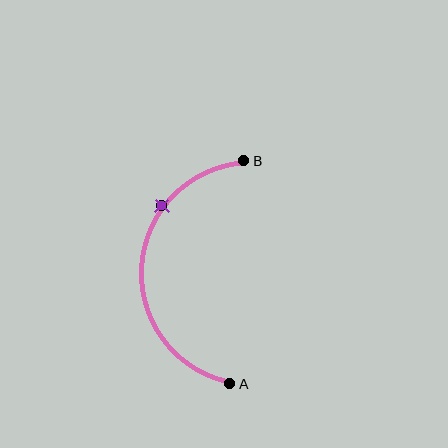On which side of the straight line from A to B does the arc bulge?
The arc bulges to the left of the straight line connecting A and B.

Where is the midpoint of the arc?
The arc midpoint is the point on the curve farthest from the straight line joining A and B. It sits to the left of that line.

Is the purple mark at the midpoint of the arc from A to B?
No. The purple mark lies on the arc but is closer to endpoint B. The arc midpoint would be at the point on the curve equidistant along the arc from both A and B.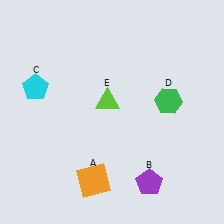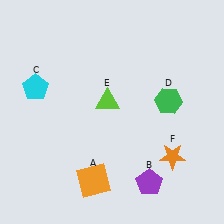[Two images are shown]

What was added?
An orange star (F) was added in Image 2.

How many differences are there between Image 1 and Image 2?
There is 1 difference between the two images.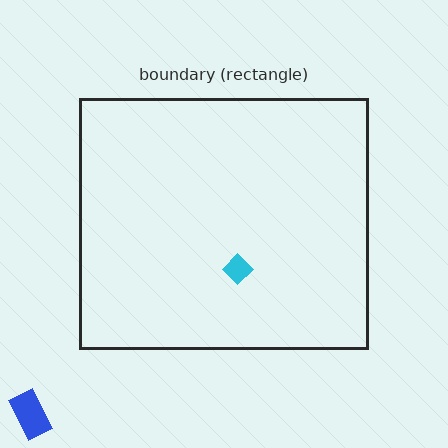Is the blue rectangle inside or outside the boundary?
Outside.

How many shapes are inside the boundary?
1 inside, 2 outside.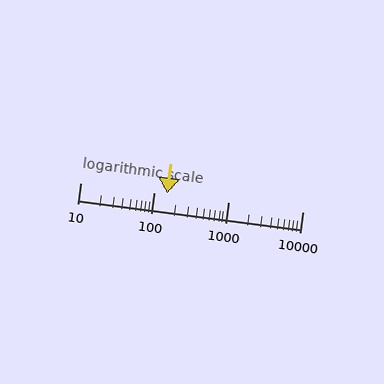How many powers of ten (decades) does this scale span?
The scale spans 3 decades, from 10 to 10000.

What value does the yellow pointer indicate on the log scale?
The pointer indicates approximately 150.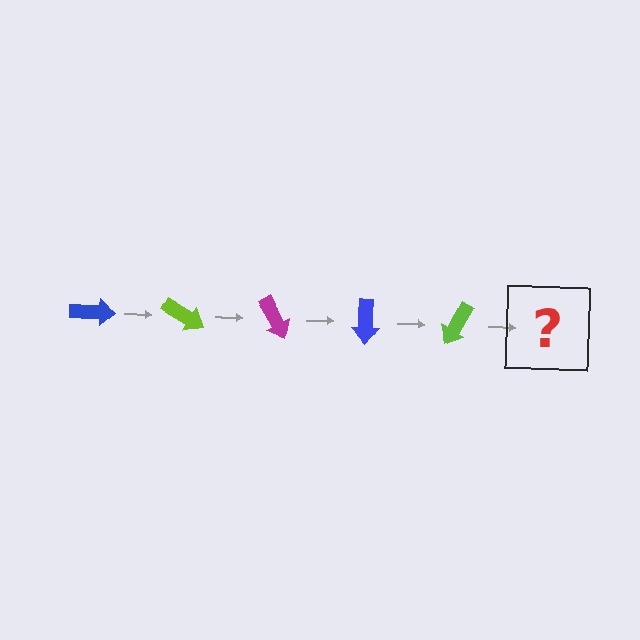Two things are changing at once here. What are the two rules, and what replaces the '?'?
The two rules are that it rotates 30 degrees each step and the color cycles through blue, lime, and magenta. The '?' should be a magenta arrow, rotated 150 degrees from the start.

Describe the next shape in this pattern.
It should be a magenta arrow, rotated 150 degrees from the start.